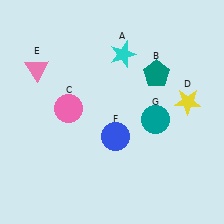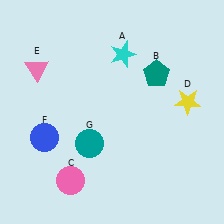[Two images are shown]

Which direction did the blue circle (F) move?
The blue circle (F) moved left.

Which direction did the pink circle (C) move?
The pink circle (C) moved down.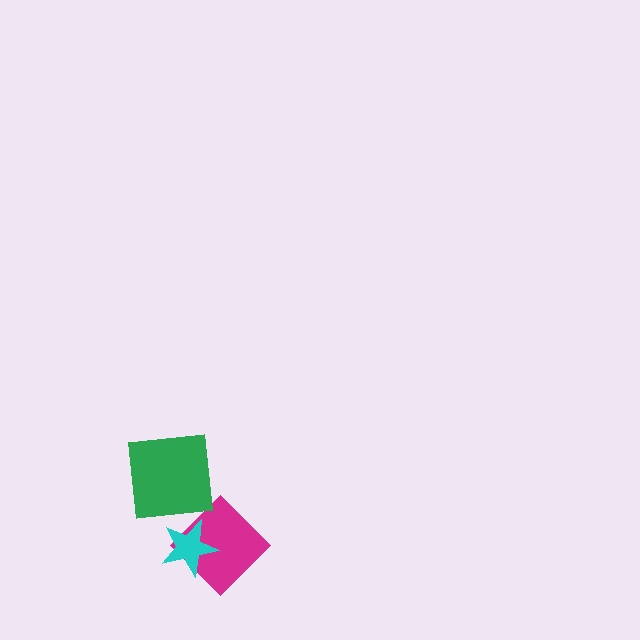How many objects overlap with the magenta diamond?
1 object overlaps with the magenta diamond.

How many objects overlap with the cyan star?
1 object overlaps with the cyan star.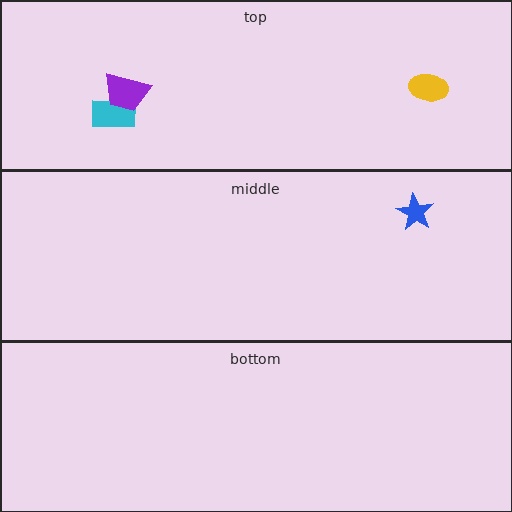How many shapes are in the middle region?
1.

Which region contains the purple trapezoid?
The top region.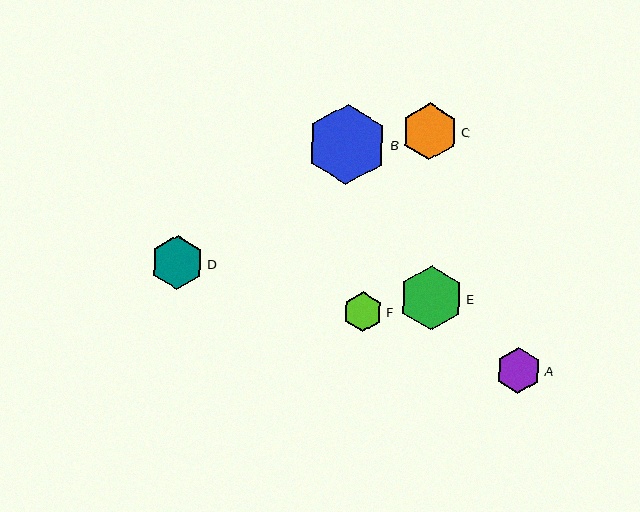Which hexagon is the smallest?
Hexagon F is the smallest with a size of approximately 40 pixels.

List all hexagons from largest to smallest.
From largest to smallest: B, E, C, D, A, F.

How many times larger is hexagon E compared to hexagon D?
Hexagon E is approximately 1.2 times the size of hexagon D.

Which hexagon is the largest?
Hexagon B is the largest with a size of approximately 80 pixels.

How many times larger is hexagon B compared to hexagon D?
Hexagon B is approximately 1.5 times the size of hexagon D.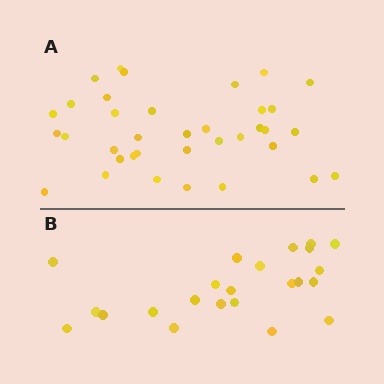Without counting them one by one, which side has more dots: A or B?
Region A (the top region) has more dots.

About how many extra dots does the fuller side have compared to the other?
Region A has approximately 15 more dots than region B.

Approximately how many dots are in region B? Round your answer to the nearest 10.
About 20 dots. (The exact count is 23, which rounds to 20.)